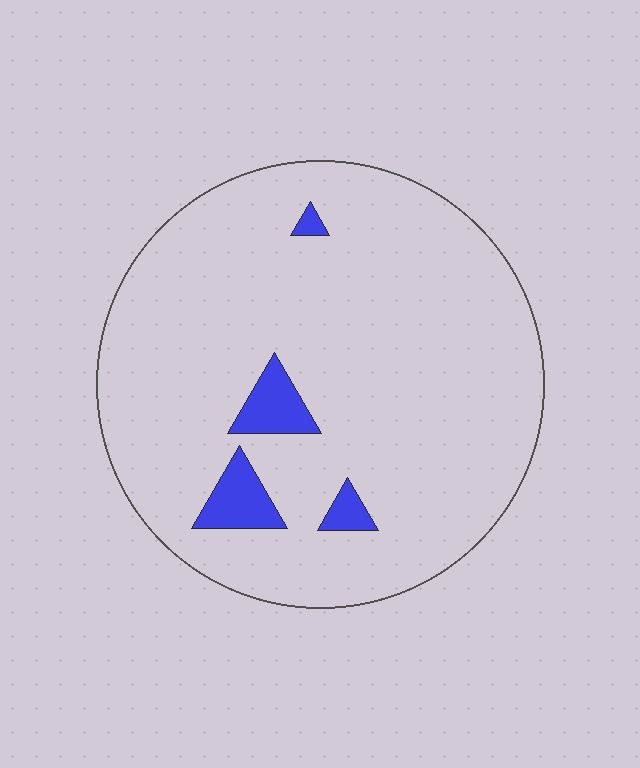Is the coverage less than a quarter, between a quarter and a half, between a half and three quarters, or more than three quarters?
Less than a quarter.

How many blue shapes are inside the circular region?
4.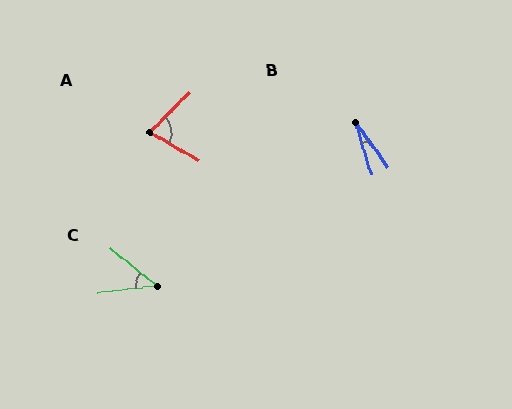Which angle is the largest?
A, at approximately 75 degrees.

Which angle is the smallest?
B, at approximately 19 degrees.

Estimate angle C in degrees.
Approximately 46 degrees.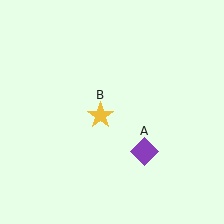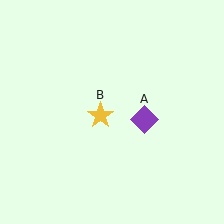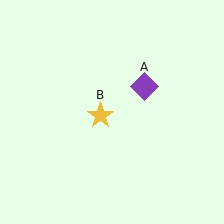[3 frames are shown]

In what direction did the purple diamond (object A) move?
The purple diamond (object A) moved up.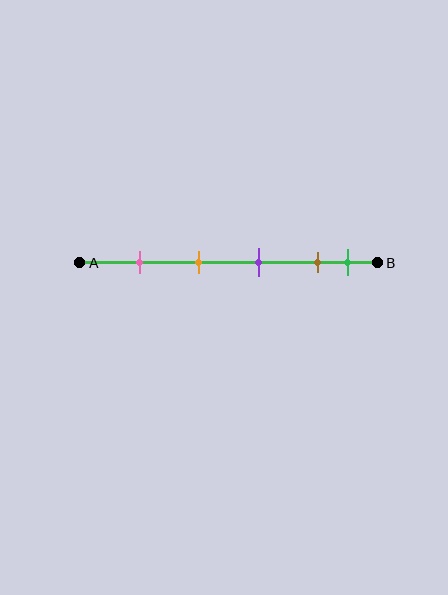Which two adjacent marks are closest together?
The brown and green marks are the closest adjacent pair.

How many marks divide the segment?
There are 5 marks dividing the segment.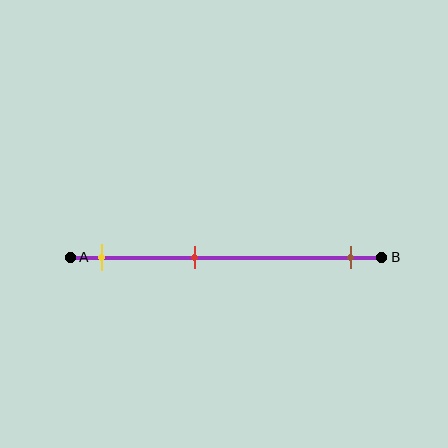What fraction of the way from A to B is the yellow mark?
The yellow mark is approximately 10% (0.1) of the way from A to B.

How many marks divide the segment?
There are 3 marks dividing the segment.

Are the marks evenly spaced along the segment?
No, the marks are not evenly spaced.